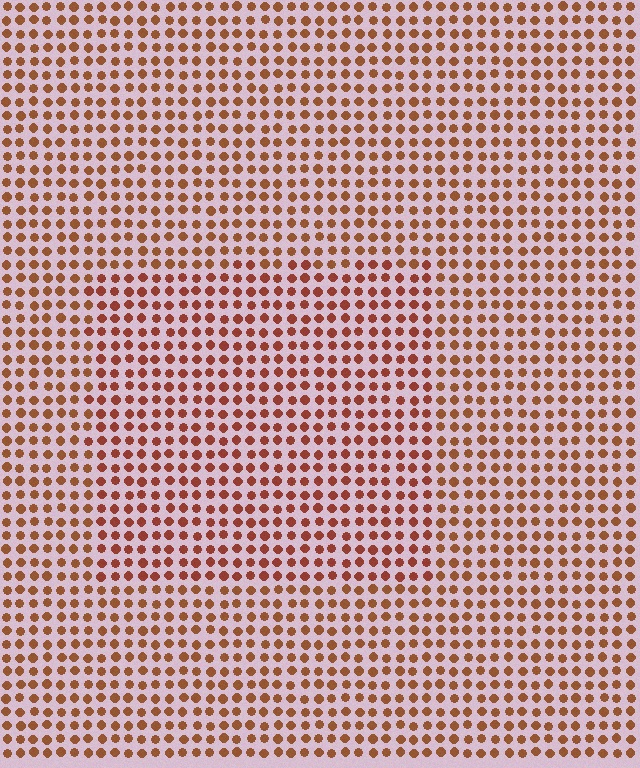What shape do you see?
I see a rectangle.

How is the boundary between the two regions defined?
The boundary is defined purely by a slight shift in hue (about 15 degrees). Spacing, size, and orientation are identical on both sides.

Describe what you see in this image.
The image is filled with small brown elements in a uniform arrangement. A rectangle-shaped region is visible where the elements are tinted to a slightly different hue, forming a subtle color boundary.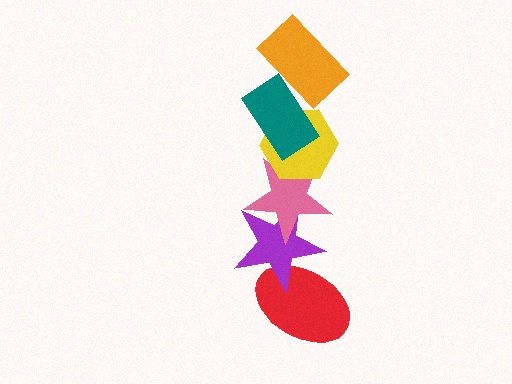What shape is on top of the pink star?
The yellow hexagon is on top of the pink star.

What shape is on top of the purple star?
The pink star is on top of the purple star.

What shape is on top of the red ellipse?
The purple star is on top of the red ellipse.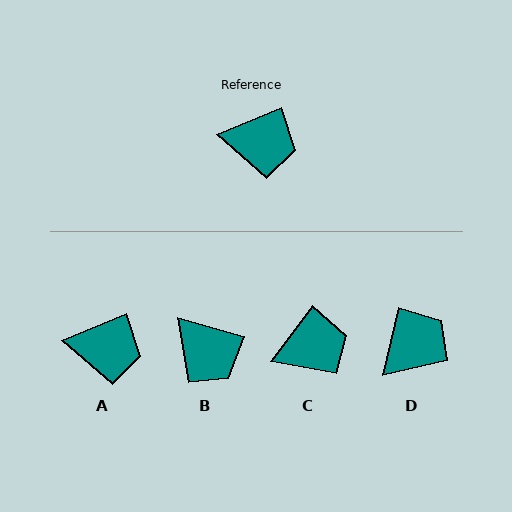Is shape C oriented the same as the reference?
No, it is off by about 31 degrees.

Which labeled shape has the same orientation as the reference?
A.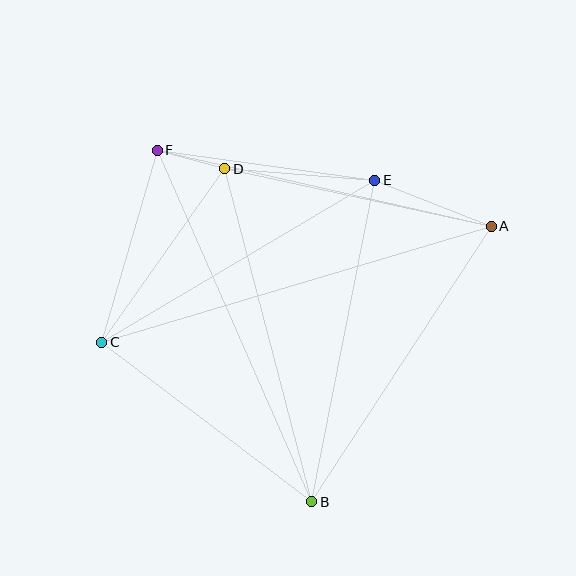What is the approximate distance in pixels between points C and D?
The distance between C and D is approximately 213 pixels.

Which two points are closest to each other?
Points D and F are closest to each other.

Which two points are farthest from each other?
Points A and C are farthest from each other.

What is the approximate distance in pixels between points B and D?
The distance between B and D is approximately 345 pixels.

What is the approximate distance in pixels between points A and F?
The distance between A and F is approximately 343 pixels.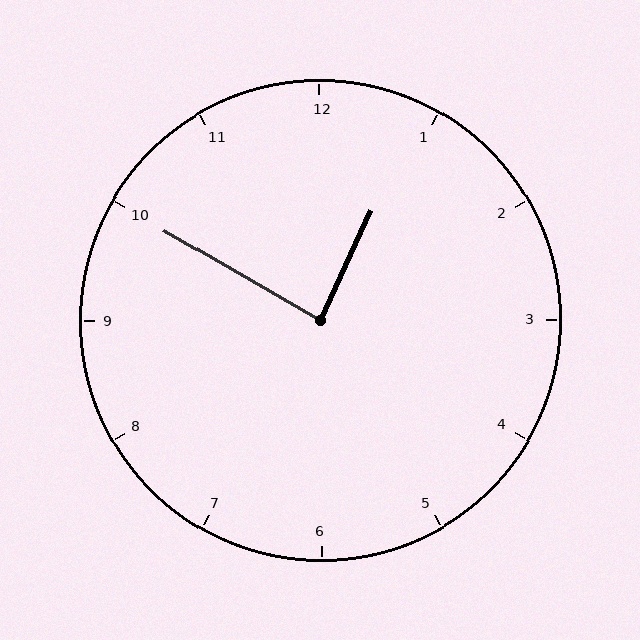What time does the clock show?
12:50.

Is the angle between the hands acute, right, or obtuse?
It is right.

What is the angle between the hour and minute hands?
Approximately 85 degrees.